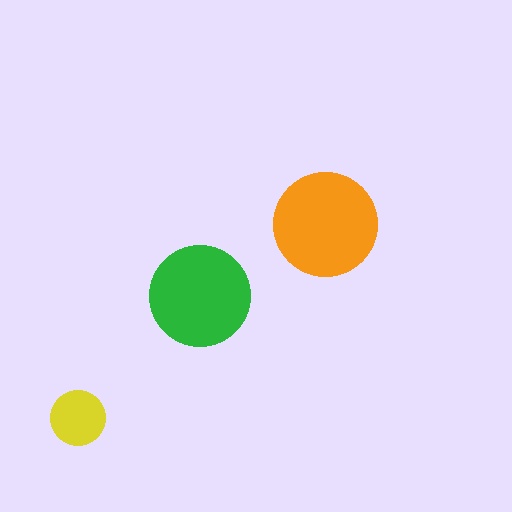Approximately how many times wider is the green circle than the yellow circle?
About 2 times wider.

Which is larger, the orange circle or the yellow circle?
The orange one.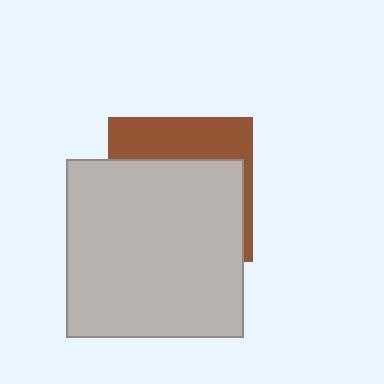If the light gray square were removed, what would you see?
You would see the complete brown square.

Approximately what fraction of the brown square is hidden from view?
Roughly 66% of the brown square is hidden behind the light gray square.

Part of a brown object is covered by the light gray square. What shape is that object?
It is a square.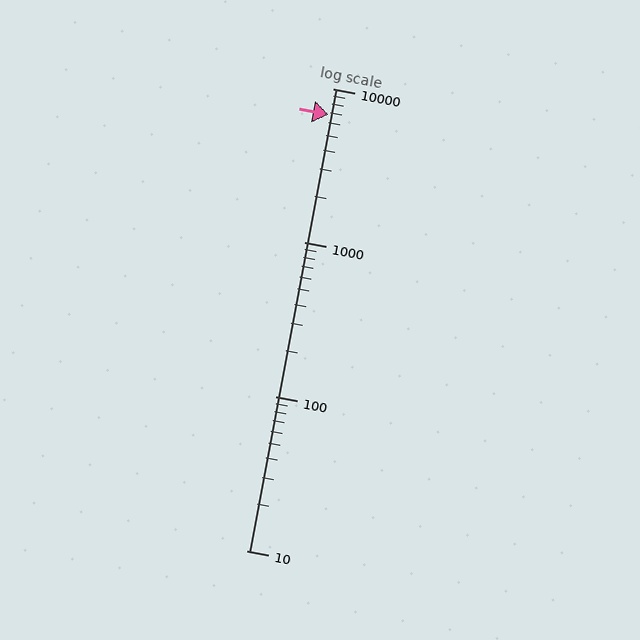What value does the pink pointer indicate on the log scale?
The pointer indicates approximately 6800.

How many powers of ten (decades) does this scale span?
The scale spans 3 decades, from 10 to 10000.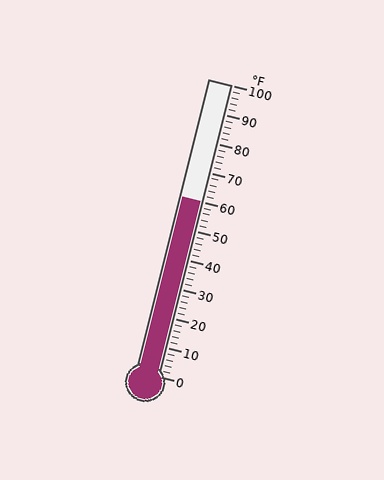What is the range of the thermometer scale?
The thermometer scale ranges from 0°F to 100°F.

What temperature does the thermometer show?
The thermometer shows approximately 60°F.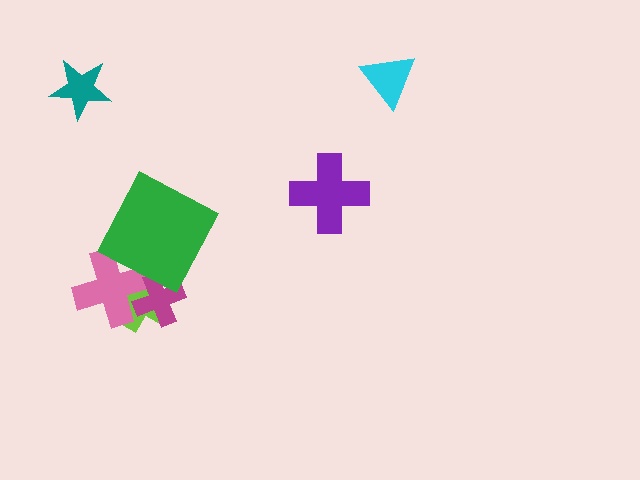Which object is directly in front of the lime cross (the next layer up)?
The pink cross is directly in front of the lime cross.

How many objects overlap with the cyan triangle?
0 objects overlap with the cyan triangle.